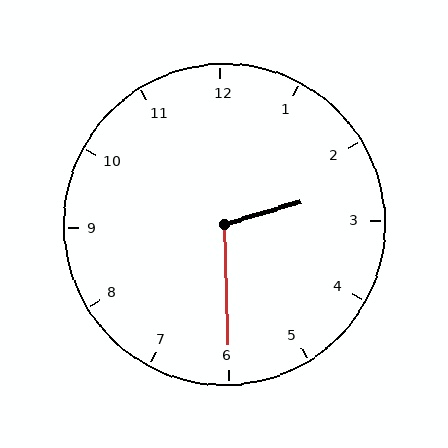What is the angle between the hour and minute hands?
Approximately 105 degrees.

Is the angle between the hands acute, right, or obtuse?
It is obtuse.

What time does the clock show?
2:30.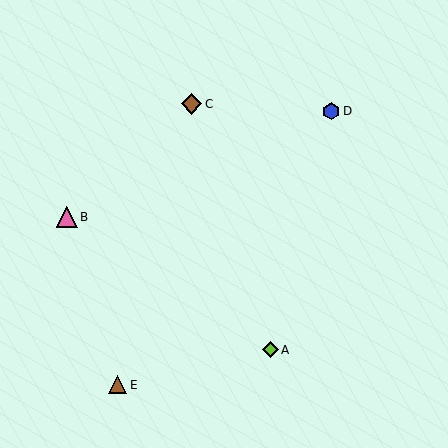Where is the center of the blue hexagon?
The center of the blue hexagon is at (331, 111).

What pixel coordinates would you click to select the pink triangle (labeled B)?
Click at (67, 217) to select the pink triangle B.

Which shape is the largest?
The pink triangle (labeled B) is the largest.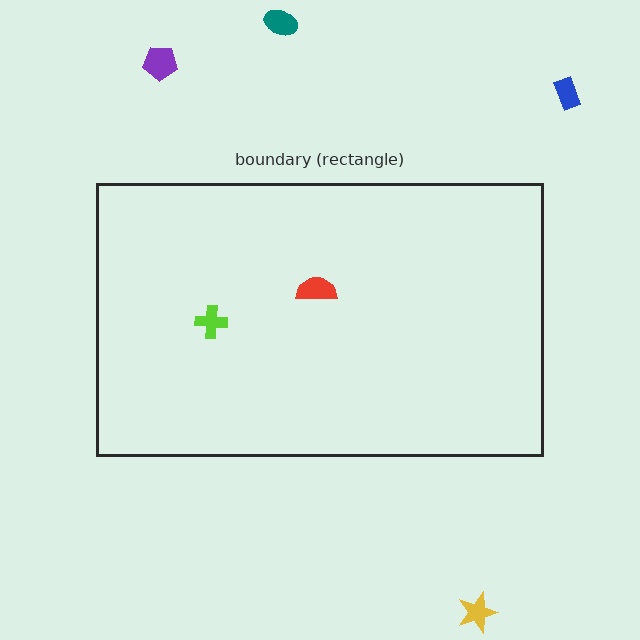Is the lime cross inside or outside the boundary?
Inside.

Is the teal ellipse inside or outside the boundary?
Outside.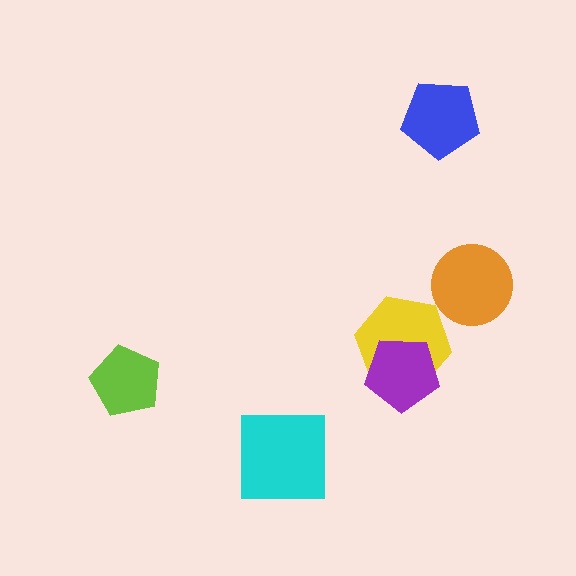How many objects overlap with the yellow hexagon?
1 object overlaps with the yellow hexagon.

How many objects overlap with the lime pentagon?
0 objects overlap with the lime pentagon.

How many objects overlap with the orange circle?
0 objects overlap with the orange circle.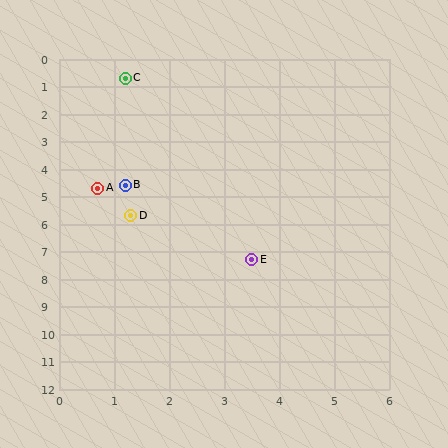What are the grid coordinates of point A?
Point A is at approximately (0.7, 4.7).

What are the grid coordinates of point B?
Point B is at approximately (1.2, 4.6).